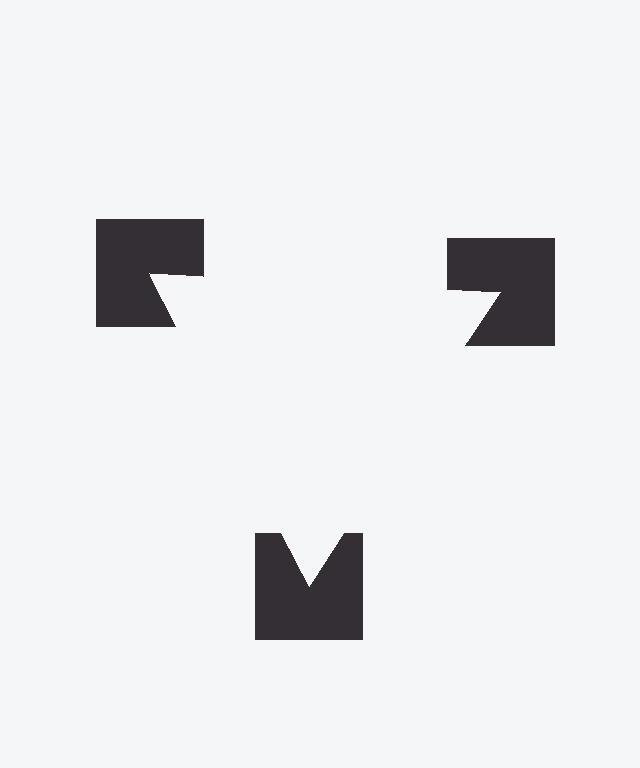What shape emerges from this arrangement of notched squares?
An illusory triangle — its edges are inferred from the aligned wedge cuts in the notched squares, not physically drawn.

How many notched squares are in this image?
There are 3 — one at each vertex of the illusory triangle.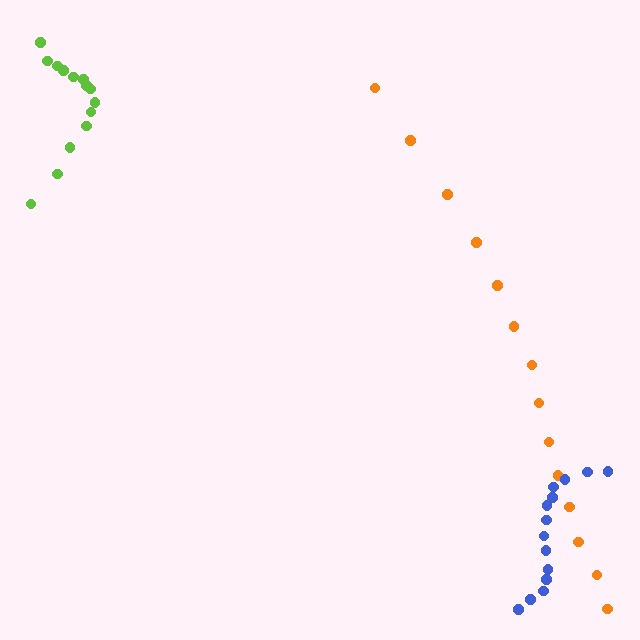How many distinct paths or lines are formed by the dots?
There are 3 distinct paths.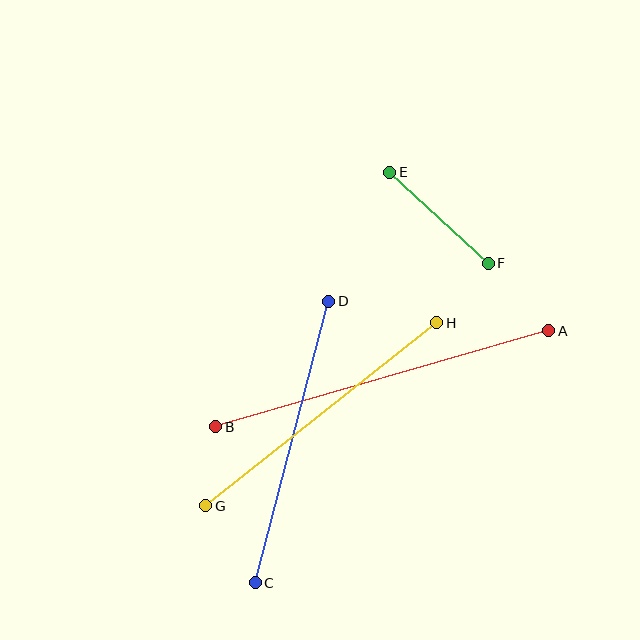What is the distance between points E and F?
The distance is approximately 134 pixels.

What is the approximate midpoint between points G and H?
The midpoint is at approximately (321, 414) pixels.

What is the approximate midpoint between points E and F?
The midpoint is at approximately (439, 218) pixels.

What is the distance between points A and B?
The distance is approximately 347 pixels.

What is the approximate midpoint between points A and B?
The midpoint is at approximately (382, 379) pixels.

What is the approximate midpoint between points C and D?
The midpoint is at approximately (292, 442) pixels.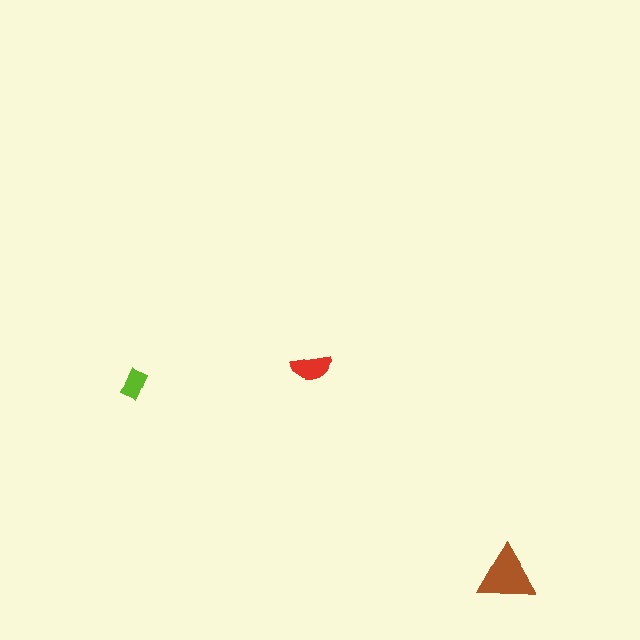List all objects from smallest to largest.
The lime rectangle, the red semicircle, the brown triangle.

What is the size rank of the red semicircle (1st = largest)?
2nd.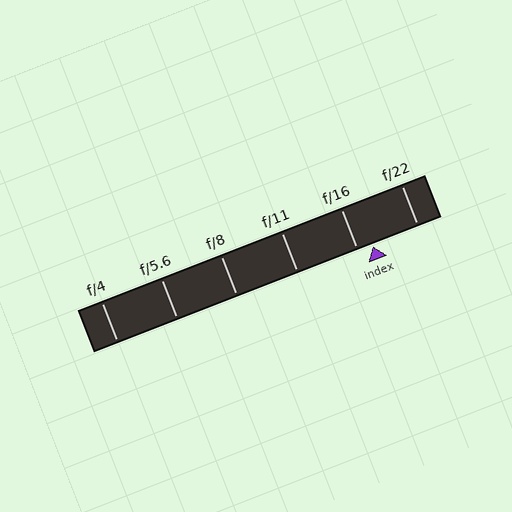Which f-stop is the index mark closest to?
The index mark is closest to f/16.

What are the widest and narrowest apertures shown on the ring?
The widest aperture shown is f/4 and the narrowest is f/22.